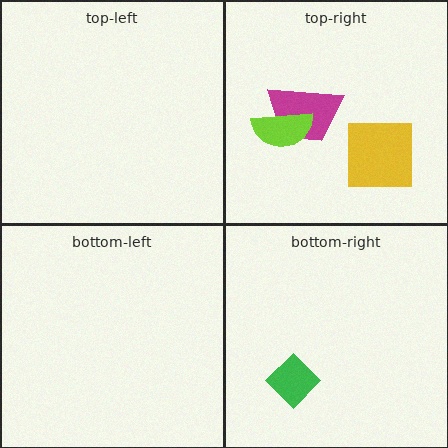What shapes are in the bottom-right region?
The green diamond.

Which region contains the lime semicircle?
The top-right region.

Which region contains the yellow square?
The top-right region.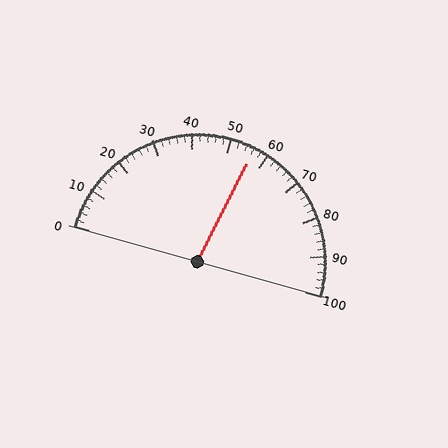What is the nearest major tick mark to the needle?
The nearest major tick mark is 60.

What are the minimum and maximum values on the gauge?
The gauge ranges from 0 to 100.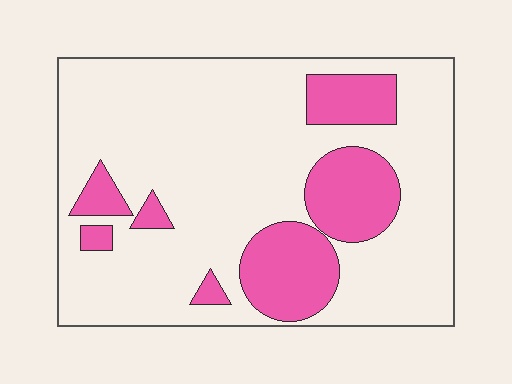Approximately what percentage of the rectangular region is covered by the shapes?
Approximately 25%.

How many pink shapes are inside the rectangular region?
7.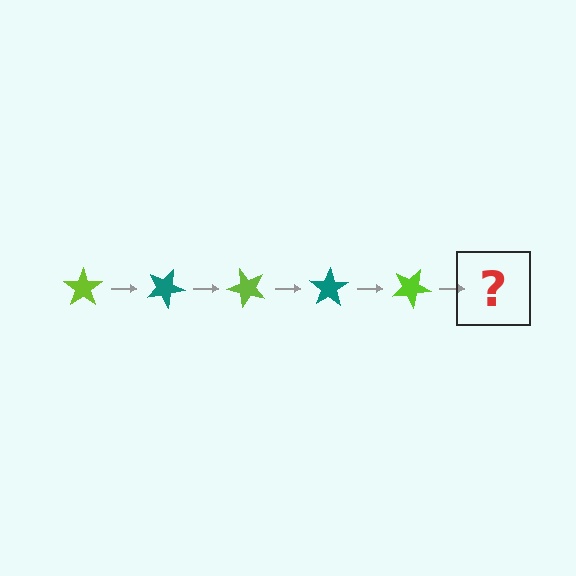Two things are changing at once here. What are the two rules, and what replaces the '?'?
The two rules are that it rotates 25 degrees each step and the color cycles through lime and teal. The '?' should be a teal star, rotated 125 degrees from the start.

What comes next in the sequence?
The next element should be a teal star, rotated 125 degrees from the start.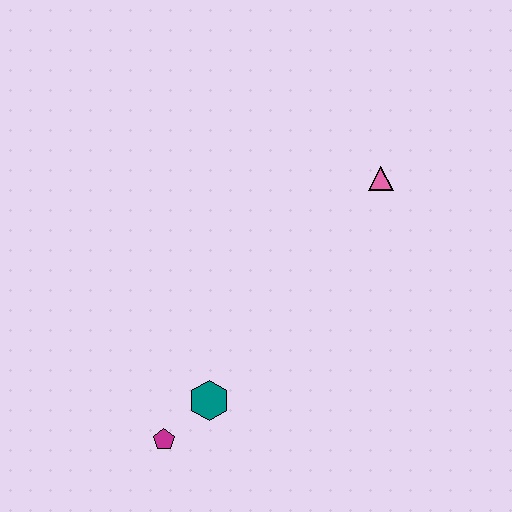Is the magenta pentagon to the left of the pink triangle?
Yes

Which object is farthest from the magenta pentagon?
The pink triangle is farthest from the magenta pentagon.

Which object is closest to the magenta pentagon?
The teal hexagon is closest to the magenta pentagon.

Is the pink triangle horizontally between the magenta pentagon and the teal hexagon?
No